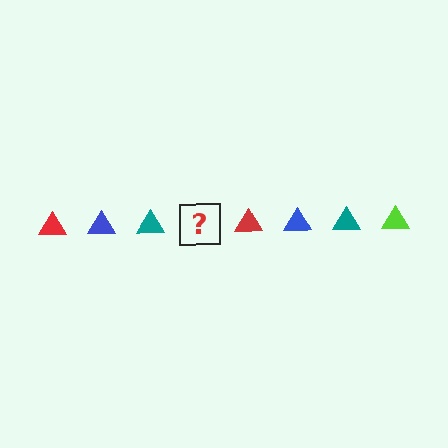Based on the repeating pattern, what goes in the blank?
The blank should be a lime triangle.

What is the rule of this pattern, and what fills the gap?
The rule is that the pattern cycles through red, blue, teal, lime triangles. The gap should be filled with a lime triangle.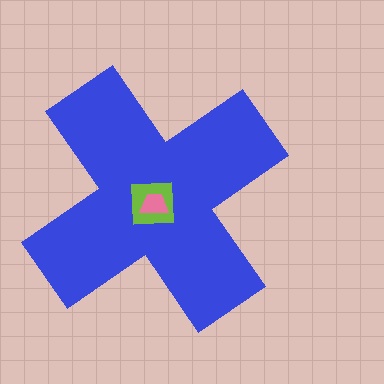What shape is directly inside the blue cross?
The lime square.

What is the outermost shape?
The blue cross.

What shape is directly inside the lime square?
The pink trapezoid.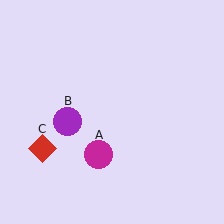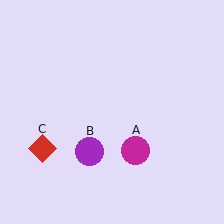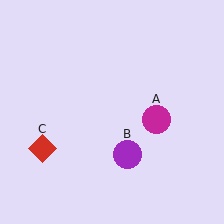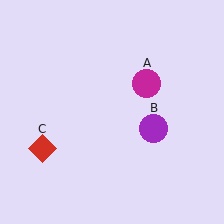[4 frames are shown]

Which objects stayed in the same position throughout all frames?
Red diamond (object C) remained stationary.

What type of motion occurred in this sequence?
The magenta circle (object A), purple circle (object B) rotated counterclockwise around the center of the scene.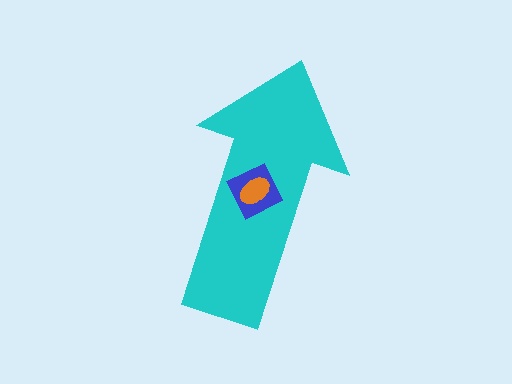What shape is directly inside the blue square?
The orange ellipse.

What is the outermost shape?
The cyan arrow.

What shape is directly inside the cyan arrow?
The blue square.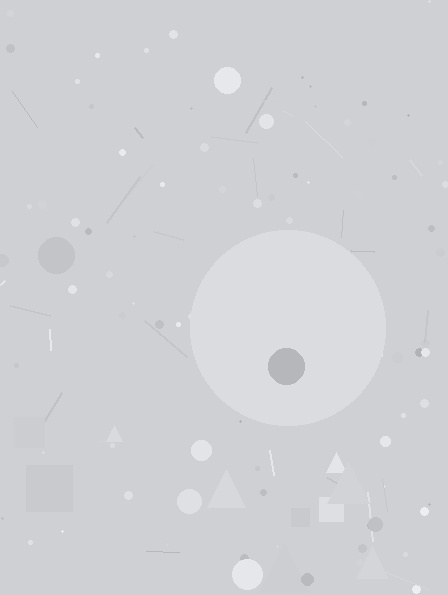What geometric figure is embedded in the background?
A circle is embedded in the background.